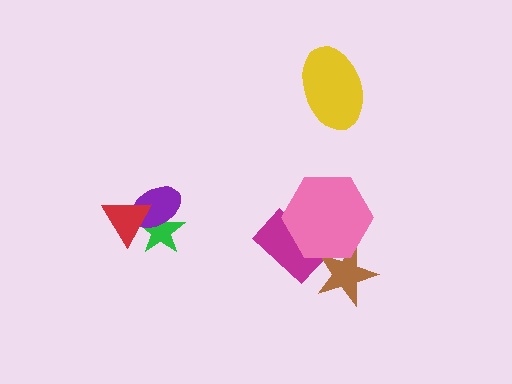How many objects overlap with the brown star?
1 object overlaps with the brown star.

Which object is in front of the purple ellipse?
The red triangle is in front of the purple ellipse.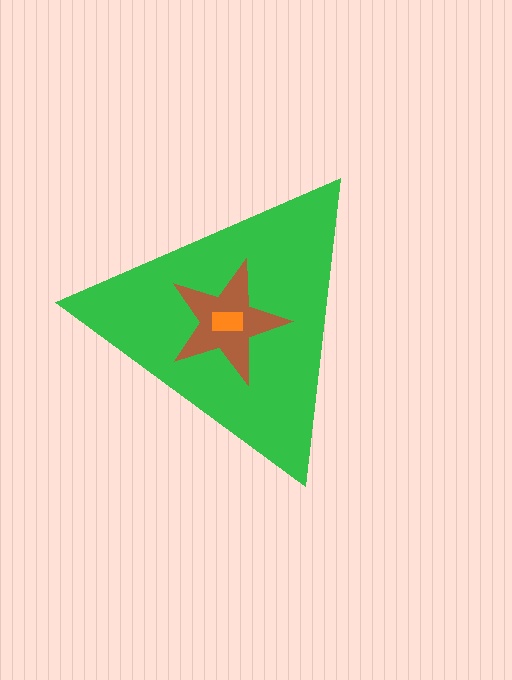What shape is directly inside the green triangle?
The brown star.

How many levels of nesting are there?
3.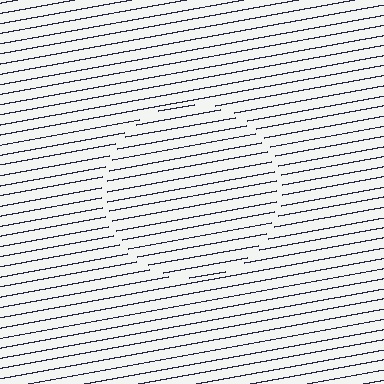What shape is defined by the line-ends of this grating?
An illusory circle. The interior of the shape contains the same grating, shifted by half a period — the contour is defined by the phase discontinuity where line-ends from the inner and outer gratings abut.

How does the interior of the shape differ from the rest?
The interior of the shape contains the same grating, shifted by half a period — the contour is defined by the phase discontinuity where line-ends from the inner and outer gratings abut.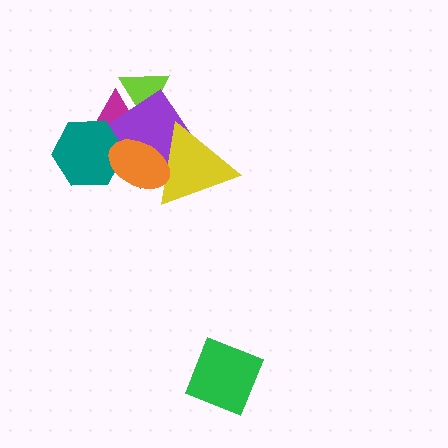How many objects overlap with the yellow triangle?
3 objects overlap with the yellow triangle.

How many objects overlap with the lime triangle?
2 objects overlap with the lime triangle.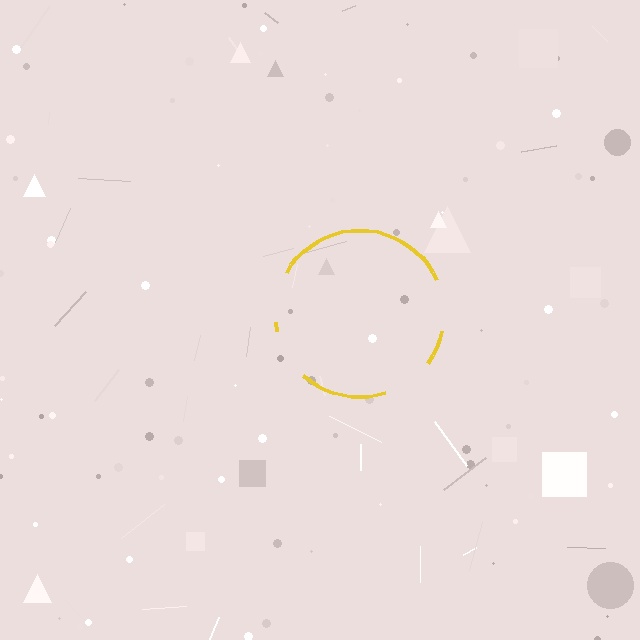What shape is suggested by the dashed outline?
The dashed outline suggests a circle.